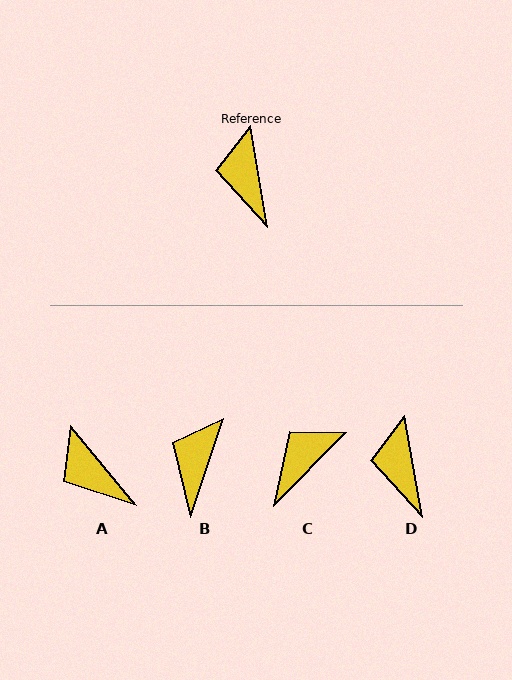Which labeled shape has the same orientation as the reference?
D.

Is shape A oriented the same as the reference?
No, it is off by about 29 degrees.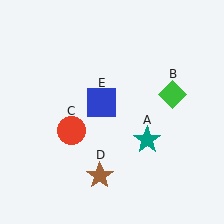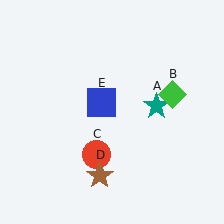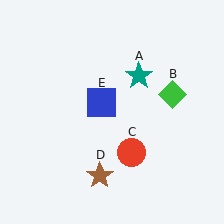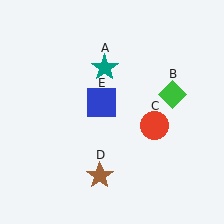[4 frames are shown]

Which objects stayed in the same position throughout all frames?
Green diamond (object B) and brown star (object D) and blue square (object E) remained stationary.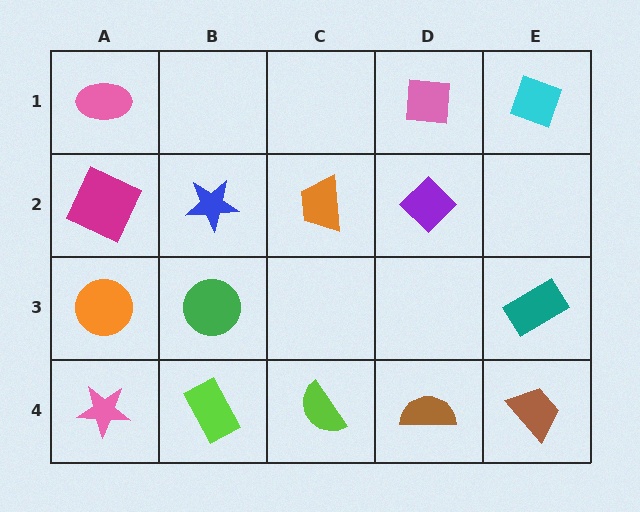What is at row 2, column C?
An orange trapezoid.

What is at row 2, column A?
A magenta square.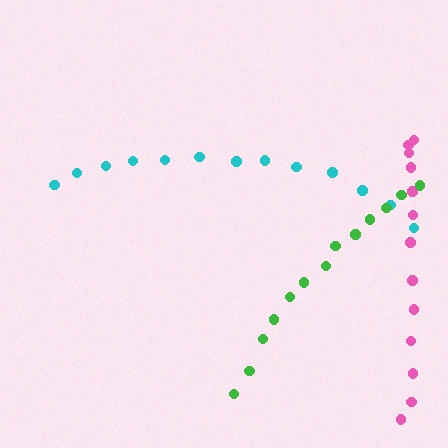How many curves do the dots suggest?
There are 3 distinct paths.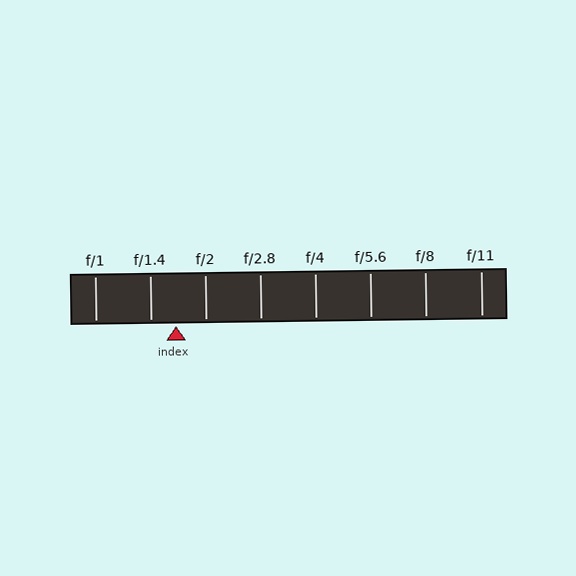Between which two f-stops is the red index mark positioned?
The index mark is between f/1.4 and f/2.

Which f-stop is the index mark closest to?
The index mark is closest to f/1.4.